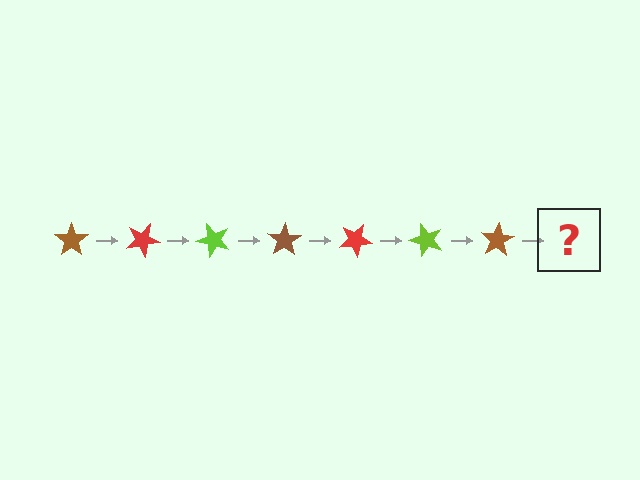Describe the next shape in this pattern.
It should be a red star, rotated 175 degrees from the start.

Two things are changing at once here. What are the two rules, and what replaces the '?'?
The two rules are that it rotates 25 degrees each step and the color cycles through brown, red, and lime. The '?' should be a red star, rotated 175 degrees from the start.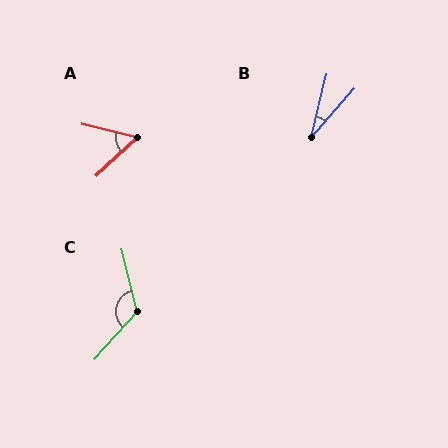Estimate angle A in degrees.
Approximately 57 degrees.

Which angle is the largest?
C, at approximately 124 degrees.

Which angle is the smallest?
B, at approximately 28 degrees.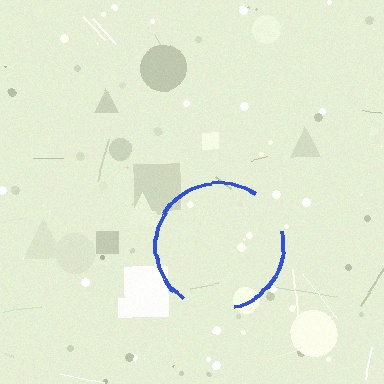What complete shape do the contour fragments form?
The contour fragments form a circle.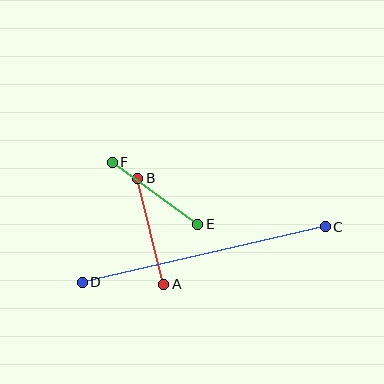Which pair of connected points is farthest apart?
Points C and D are farthest apart.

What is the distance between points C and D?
The distance is approximately 249 pixels.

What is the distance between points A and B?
The distance is approximately 109 pixels.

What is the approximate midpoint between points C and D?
The midpoint is at approximately (204, 254) pixels.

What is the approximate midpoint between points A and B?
The midpoint is at approximately (151, 231) pixels.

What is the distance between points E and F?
The distance is approximately 106 pixels.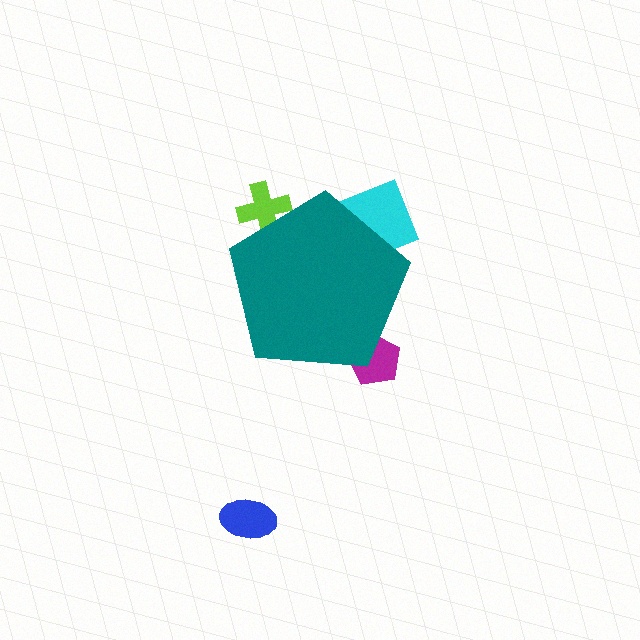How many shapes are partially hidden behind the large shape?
3 shapes are partially hidden.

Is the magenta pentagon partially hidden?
Yes, the magenta pentagon is partially hidden behind the teal pentagon.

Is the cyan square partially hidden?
Yes, the cyan square is partially hidden behind the teal pentagon.